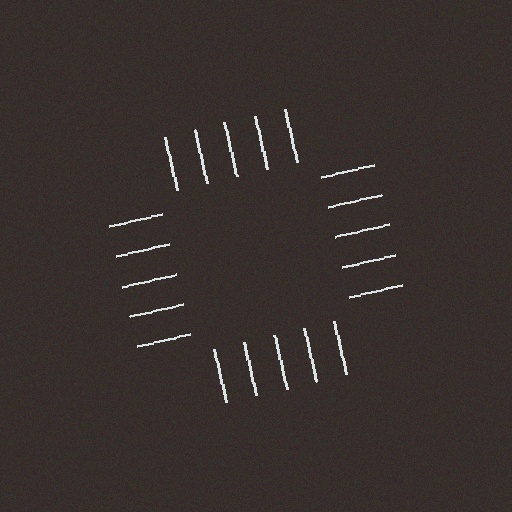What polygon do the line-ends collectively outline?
An illusory square — the line segments terminate on its edges but no continuous stroke is drawn.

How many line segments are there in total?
20 — 5 along each of the 4 edges.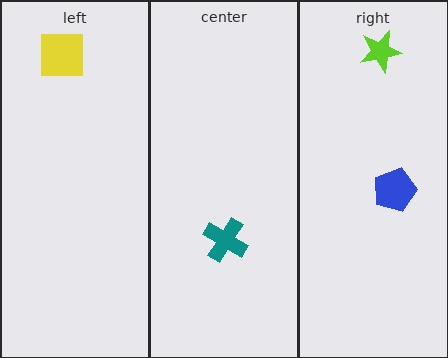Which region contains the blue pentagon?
The right region.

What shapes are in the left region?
The yellow square.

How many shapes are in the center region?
1.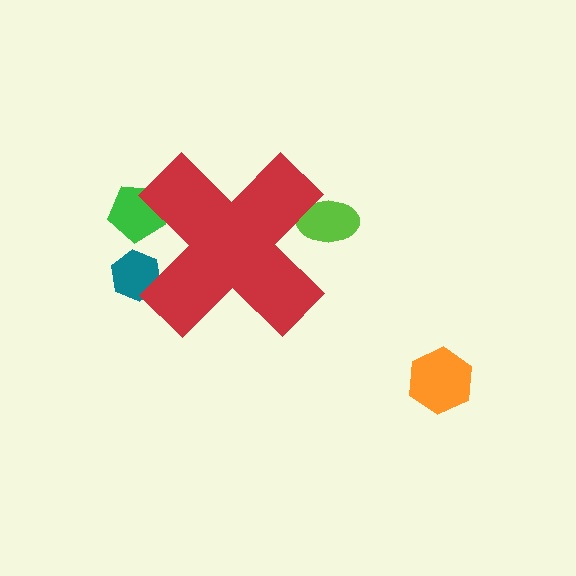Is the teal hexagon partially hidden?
Yes, the teal hexagon is partially hidden behind the red cross.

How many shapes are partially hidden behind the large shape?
3 shapes are partially hidden.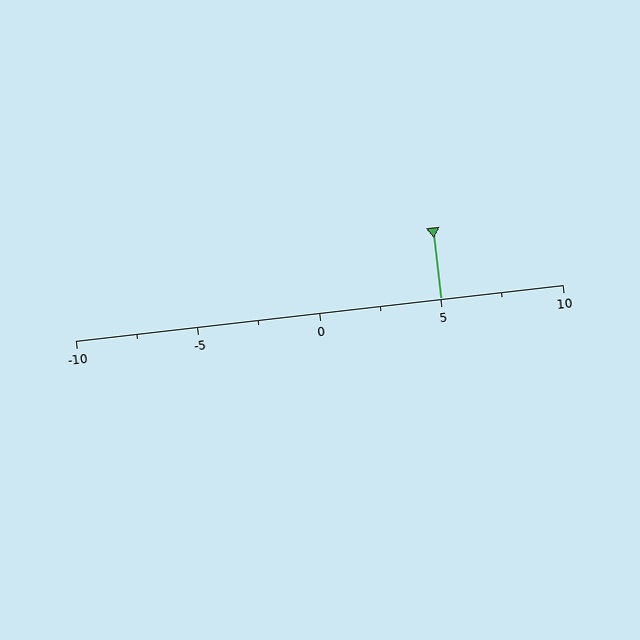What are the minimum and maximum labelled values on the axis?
The axis runs from -10 to 10.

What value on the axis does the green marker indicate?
The marker indicates approximately 5.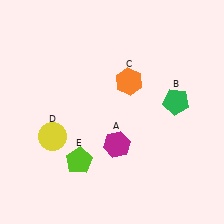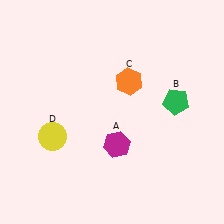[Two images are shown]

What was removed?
The lime pentagon (E) was removed in Image 2.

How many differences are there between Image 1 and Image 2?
There is 1 difference between the two images.